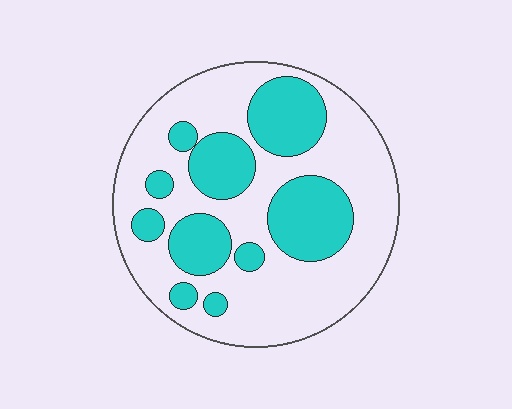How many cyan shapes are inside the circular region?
10.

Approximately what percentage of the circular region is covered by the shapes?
Approximately 35%.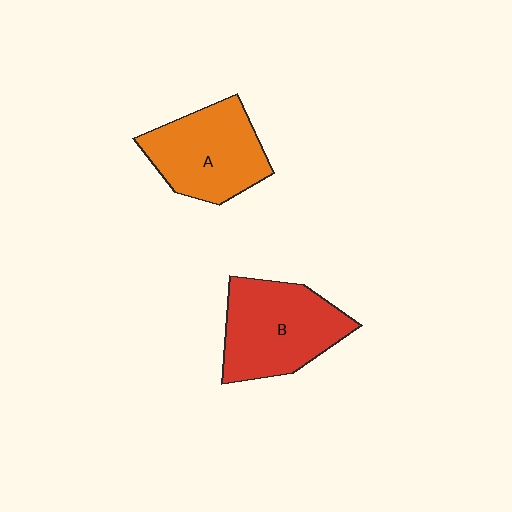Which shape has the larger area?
Shape B (red).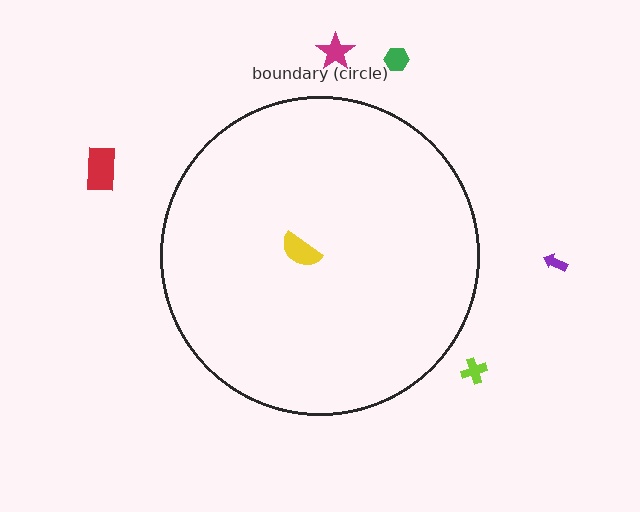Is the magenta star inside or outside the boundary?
Outside.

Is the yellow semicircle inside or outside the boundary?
Inside.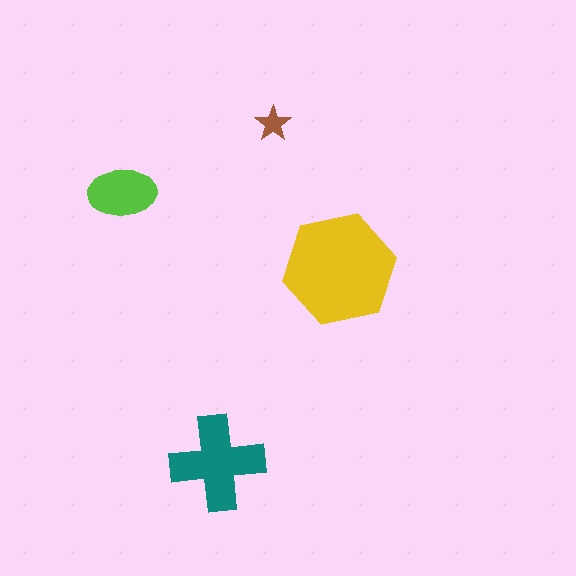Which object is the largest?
The yellow hexagon.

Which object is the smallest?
The brown star.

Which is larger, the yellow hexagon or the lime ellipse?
The yellow hexagon.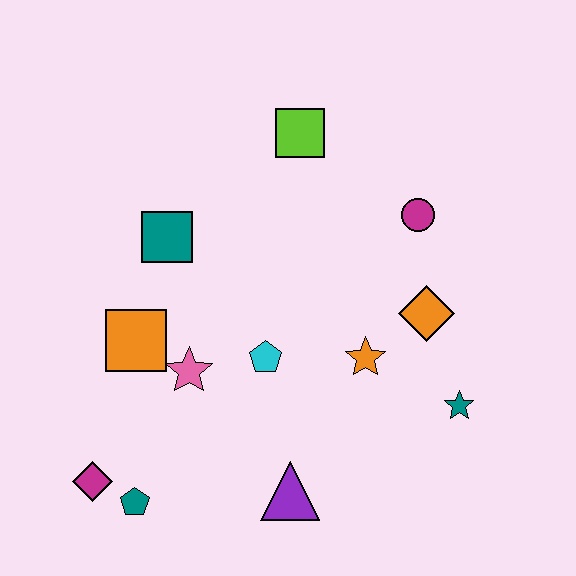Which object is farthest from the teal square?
The teal star is farthest from the teal square.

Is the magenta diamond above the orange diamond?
No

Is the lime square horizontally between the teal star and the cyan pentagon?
Yes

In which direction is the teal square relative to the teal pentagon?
The teal square is above the teal pentagon.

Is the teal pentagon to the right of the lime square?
No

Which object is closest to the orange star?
The orange diamond is closest to the orange star.